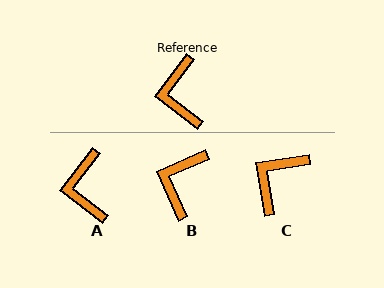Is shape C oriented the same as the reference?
No, it is off by about 44 degrees.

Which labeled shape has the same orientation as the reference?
A.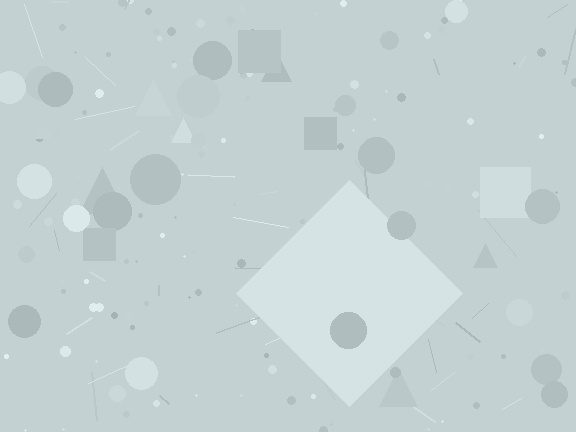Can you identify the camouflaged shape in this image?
The camouflaged shape is a diamond.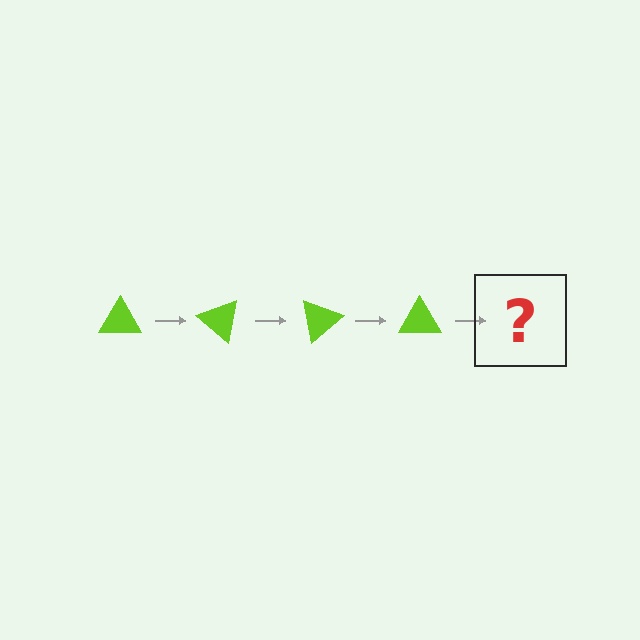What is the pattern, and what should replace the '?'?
The pattern is that the triangle rotates 40 degrees each step. The '?' should be a lime triangle rotated 160 degrees.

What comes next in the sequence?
The next element should be a lime triangle rotated 160 degrees.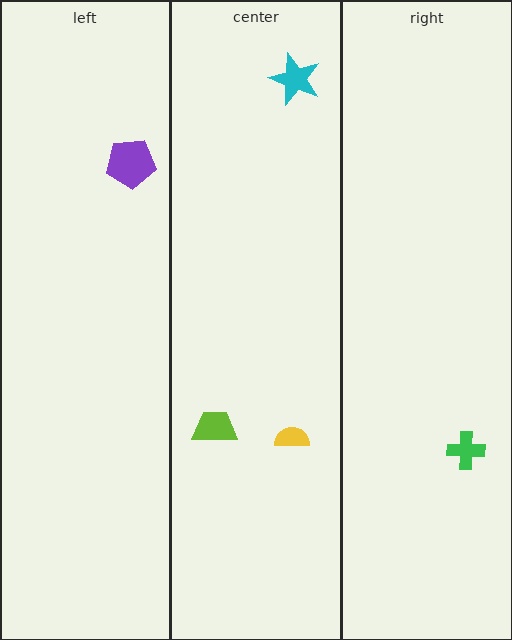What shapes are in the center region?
The cyan star, the yellow semicircle, the lime trapezoid.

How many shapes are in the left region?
1.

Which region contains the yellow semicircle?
The center region.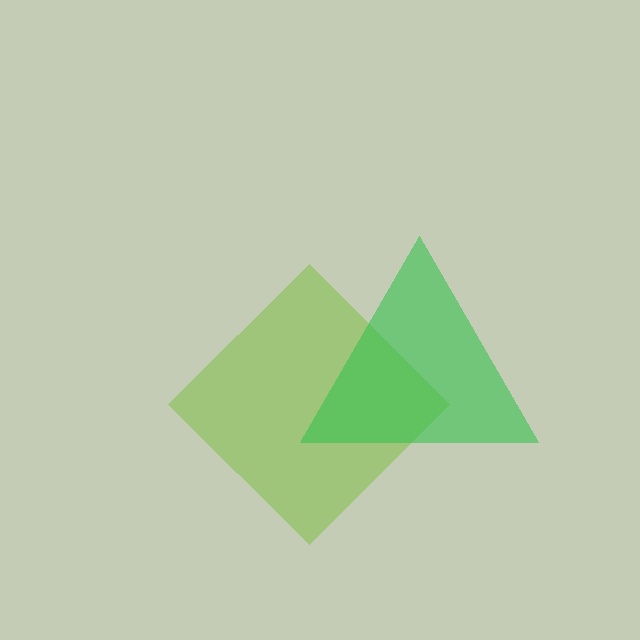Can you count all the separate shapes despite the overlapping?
Yes, there are 2 separate shapes.